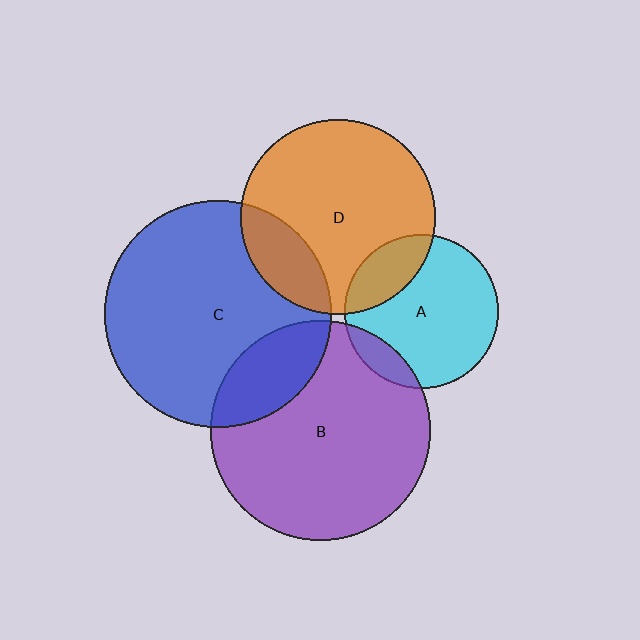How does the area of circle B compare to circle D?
Approximately 1.3 times.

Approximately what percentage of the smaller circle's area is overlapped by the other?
Approximately 20%.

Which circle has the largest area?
Circle C (blue).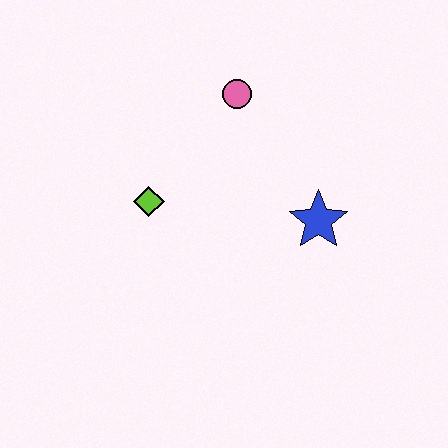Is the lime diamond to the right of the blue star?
No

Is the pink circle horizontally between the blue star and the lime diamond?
Yes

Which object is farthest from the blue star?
The lime diamond is farthest from the blue star.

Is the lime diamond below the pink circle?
Yes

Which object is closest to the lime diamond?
The pink circle is closest to the lime diamond.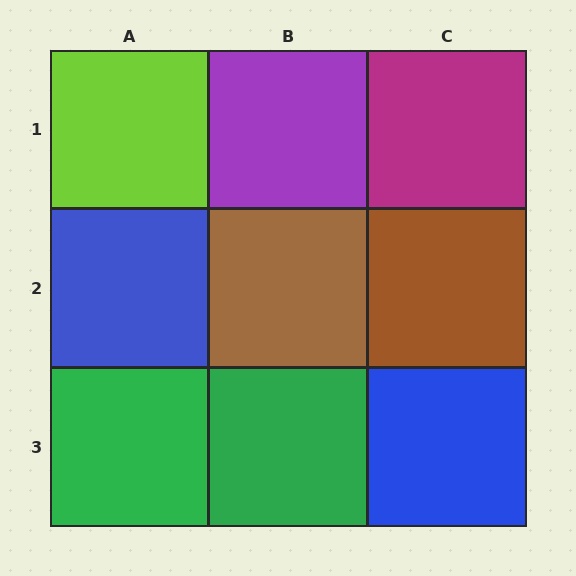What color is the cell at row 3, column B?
Green.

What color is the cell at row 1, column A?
Lime.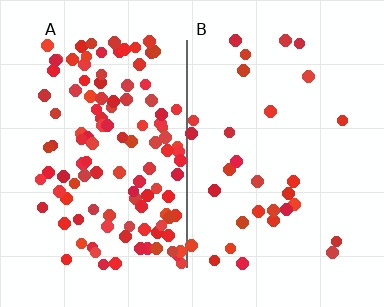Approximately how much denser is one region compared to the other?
Approximately 3.9× — region A over region B.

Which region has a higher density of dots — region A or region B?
A (the left).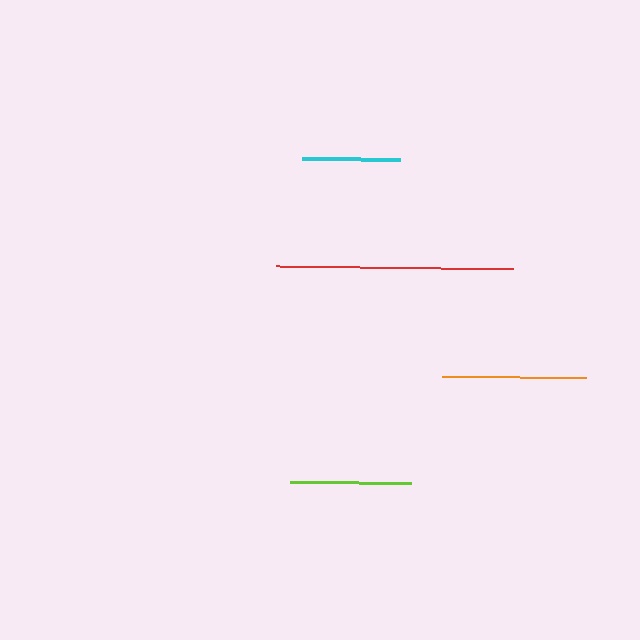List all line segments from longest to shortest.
From longest to shortest: red, orange, lime, cyan.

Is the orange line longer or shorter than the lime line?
The orange line is longer than the lime line.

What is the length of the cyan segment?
The cyan segment is approximately 98 pixels long.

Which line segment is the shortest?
The cyan line is the shortest at approximately 98 pixels.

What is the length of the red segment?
The red segment is approximately 236 pixels long.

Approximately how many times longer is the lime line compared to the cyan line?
The lime line is approximately 1.2 times the length of the cyan line.